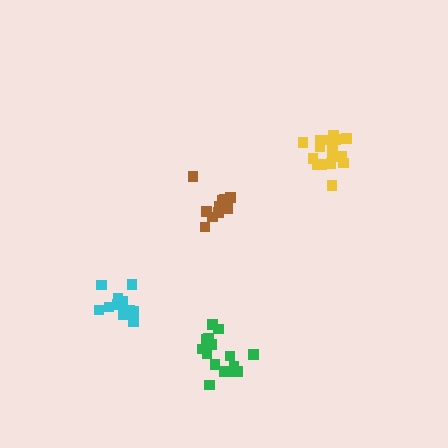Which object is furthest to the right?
The yellow cluster is rightmost.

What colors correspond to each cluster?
The clusters are colored: cyan, yellow, brown, green.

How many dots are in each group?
Group 1: 13 dots, Group 2: 16 dots, Group 3: 12 dots, Group 4: 15 dots (56 total).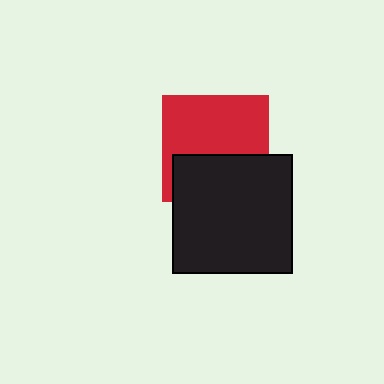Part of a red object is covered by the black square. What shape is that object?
It is a square.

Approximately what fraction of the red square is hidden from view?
Roughly 41% of the red square is hidden behind the black square.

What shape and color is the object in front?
The object in front is a black square.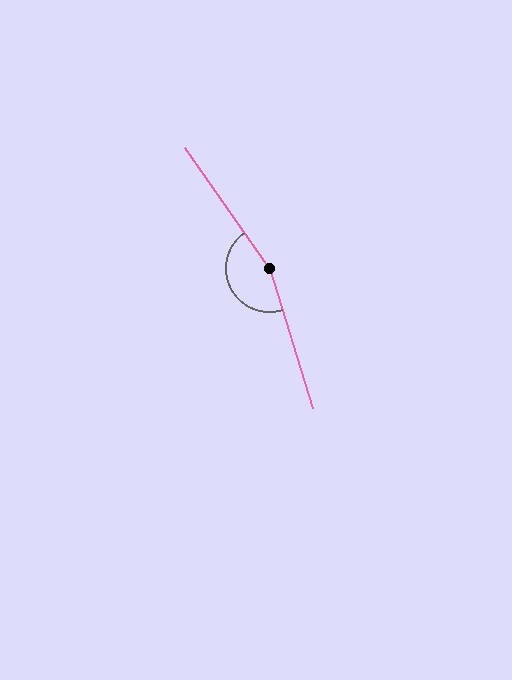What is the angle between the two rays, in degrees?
Approximately 162 degrees.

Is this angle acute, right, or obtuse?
It is obtuse.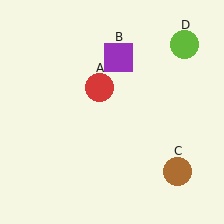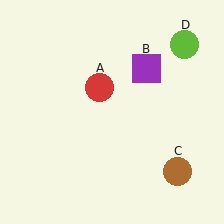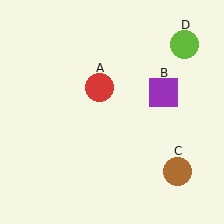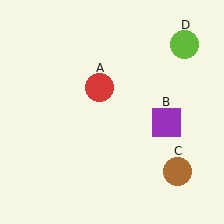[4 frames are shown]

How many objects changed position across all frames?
1 object changed position: purple square (object B).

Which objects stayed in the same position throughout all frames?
Red circle (object A) and brown circle (object C) and lime circle (object D) remained stationary.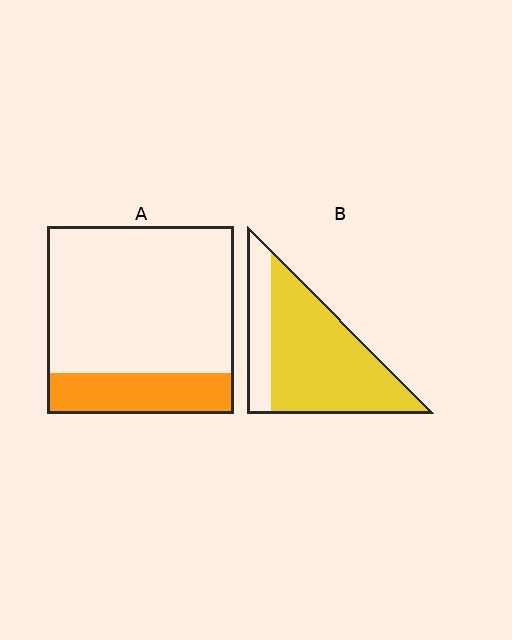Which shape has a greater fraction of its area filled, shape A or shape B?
Shape B.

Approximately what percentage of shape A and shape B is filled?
A is approximately 20% and B is approximately 75%.